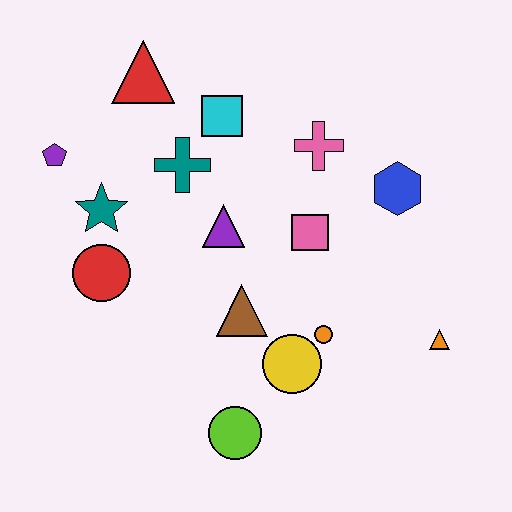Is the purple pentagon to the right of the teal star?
No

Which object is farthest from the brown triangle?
The red triangle is farthest from the brown triangle.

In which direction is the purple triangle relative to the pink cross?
The purple triangle is to the left of the pink cross.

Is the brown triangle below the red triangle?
Yes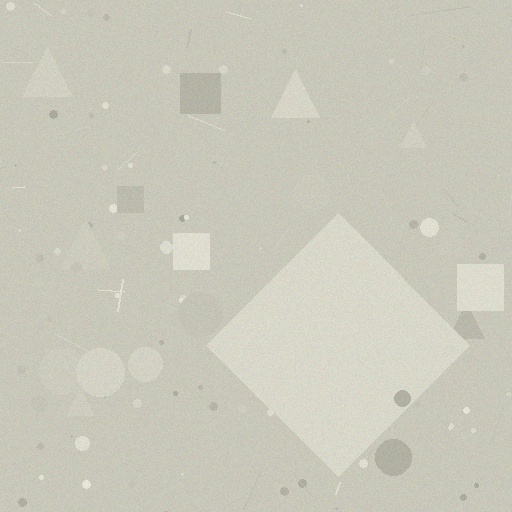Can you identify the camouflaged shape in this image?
The camouflaged shape is a diamond.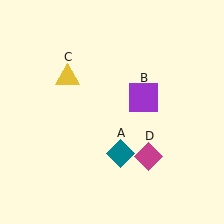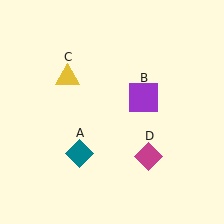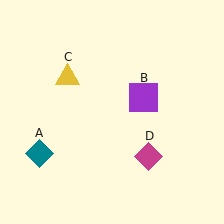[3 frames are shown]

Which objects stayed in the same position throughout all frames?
Purple square (object B) and yellow triangle (object C) and magenta diamond (object D) remained stationary.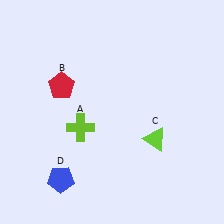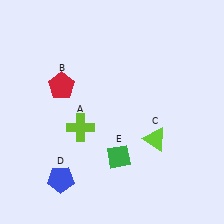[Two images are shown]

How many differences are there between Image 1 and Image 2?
There is 1 difference between the two images.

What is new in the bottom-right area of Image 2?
A green diamond (E) was added in the bottom-right area of Image 2.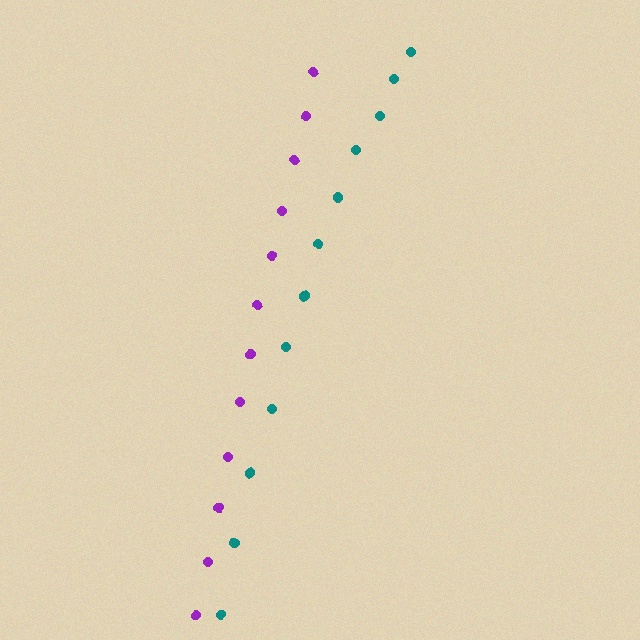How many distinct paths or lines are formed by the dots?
There are 2 distinct paths.